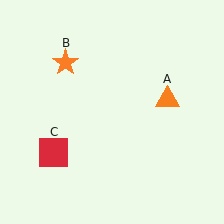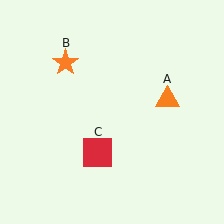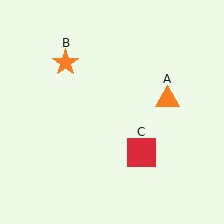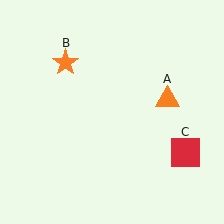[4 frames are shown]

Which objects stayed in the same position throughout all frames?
Orange triangle (object A) and orange star (object B) remained stationary.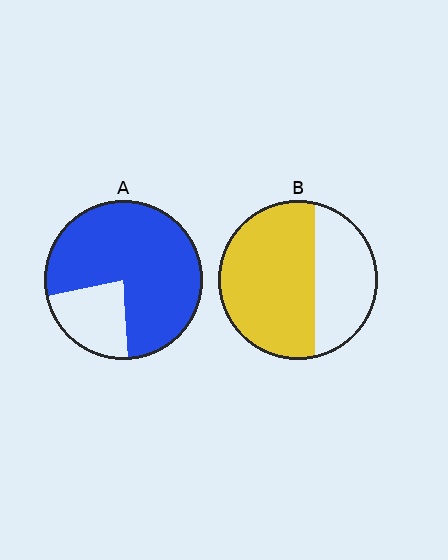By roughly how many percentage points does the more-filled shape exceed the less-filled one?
By roughly 15 percentage points (A over B).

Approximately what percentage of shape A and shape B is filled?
A is approximately 75% and B is approximately 65%.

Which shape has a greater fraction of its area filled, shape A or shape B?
Shape A.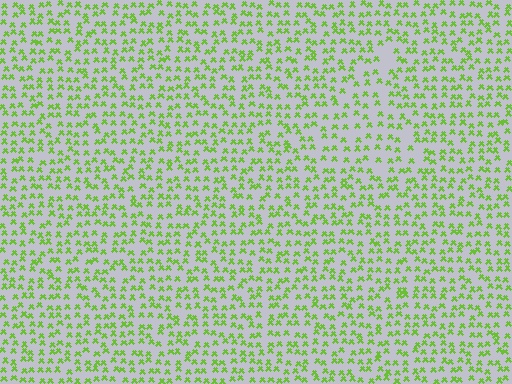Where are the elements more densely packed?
The elements are more densely packed outside the triangle boundary.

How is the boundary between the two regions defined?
The boundary is defined by a change in element density (approximately 1.4x ratio). All elements are the same color, size, and shape.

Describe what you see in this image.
The image contains small lime elements arranged at two different densities. A triangle-shaped region is visible where the elements are less densely packed than the surrounding area.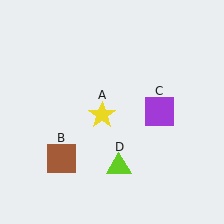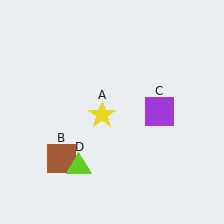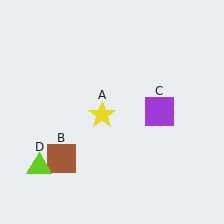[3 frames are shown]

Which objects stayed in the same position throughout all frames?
Yellow star (object A) and brown square (object B) and purple square (object C) remained stationary.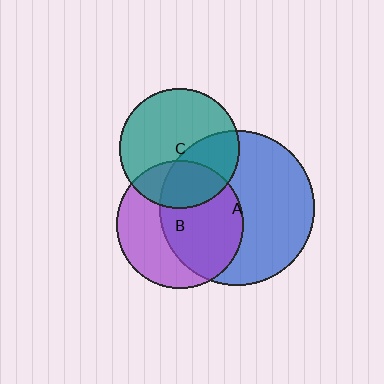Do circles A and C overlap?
Yes.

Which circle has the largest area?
Circle A (blue).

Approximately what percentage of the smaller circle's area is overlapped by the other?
Approximately 35%.